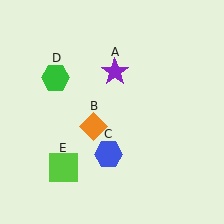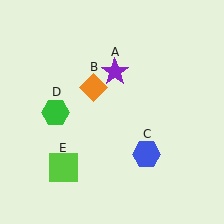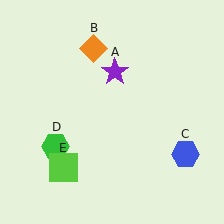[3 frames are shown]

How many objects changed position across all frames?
3 objects changed position: orange diamond (object B), blue hexagon (object C), green hexagon (object D).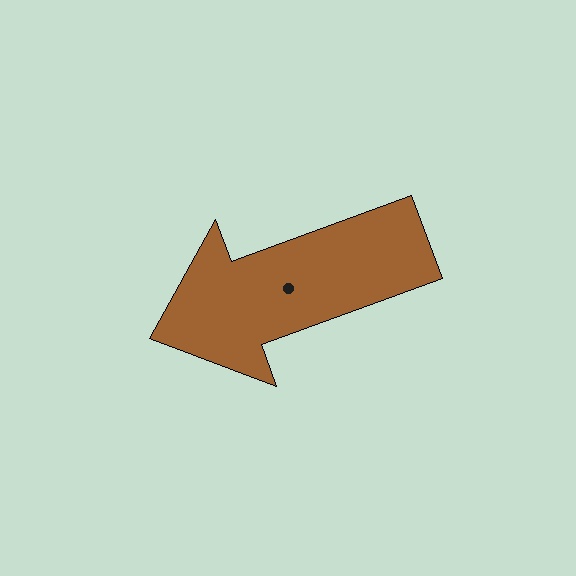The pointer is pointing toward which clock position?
Roughly 8 o'clock.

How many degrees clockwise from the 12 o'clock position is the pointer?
Approximately 250 degrees.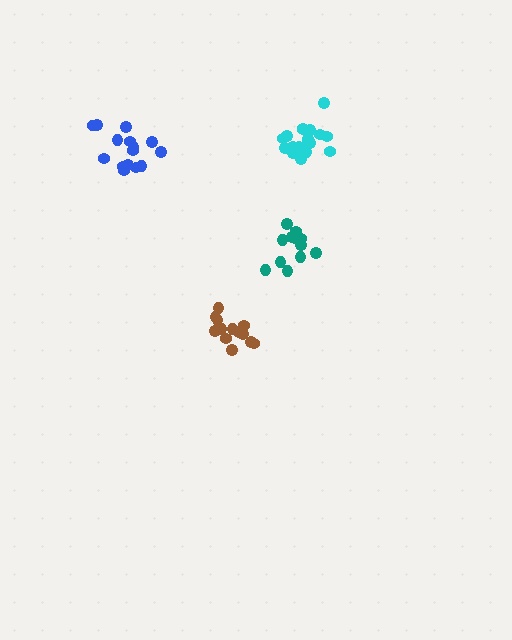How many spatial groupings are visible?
There are 4 spatial groupings.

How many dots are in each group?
Group 1: 12 dots, Group 2: 13 dots, Group 3: 18 dots, Group 4: 15 dots (58 total).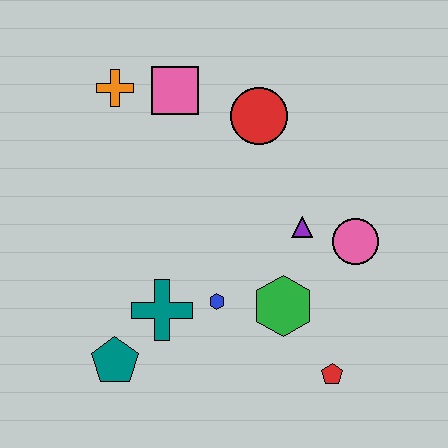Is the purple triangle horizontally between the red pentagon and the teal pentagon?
Yes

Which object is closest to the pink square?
The orange cross is closest to the pink square.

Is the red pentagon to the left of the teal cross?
No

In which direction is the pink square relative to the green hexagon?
The pink square is above the green hexagon.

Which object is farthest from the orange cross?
The red pentagon is farthest from the orange cross.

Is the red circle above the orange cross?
No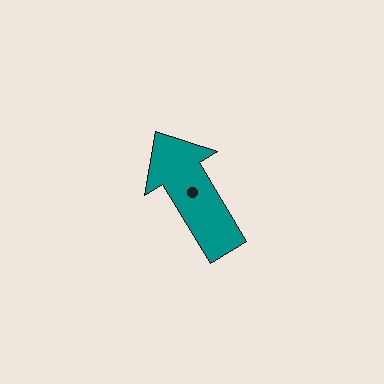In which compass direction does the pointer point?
Northwest.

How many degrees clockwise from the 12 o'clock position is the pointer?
Approximately 329 degrees.